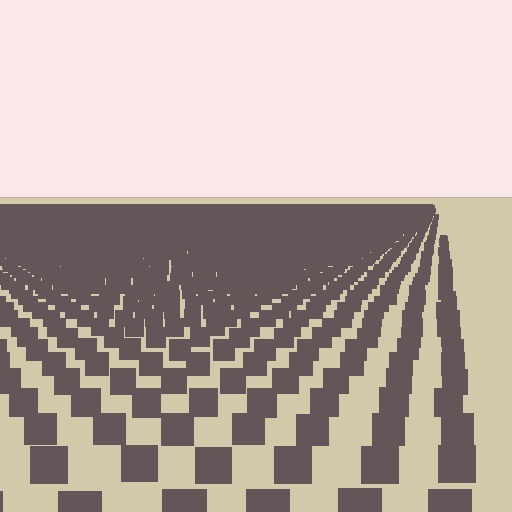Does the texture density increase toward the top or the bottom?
Density increases toward the top.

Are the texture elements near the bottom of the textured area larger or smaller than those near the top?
Larger. Near the bottom, elements are closer to the viewer and appear at a bigger on-screen size.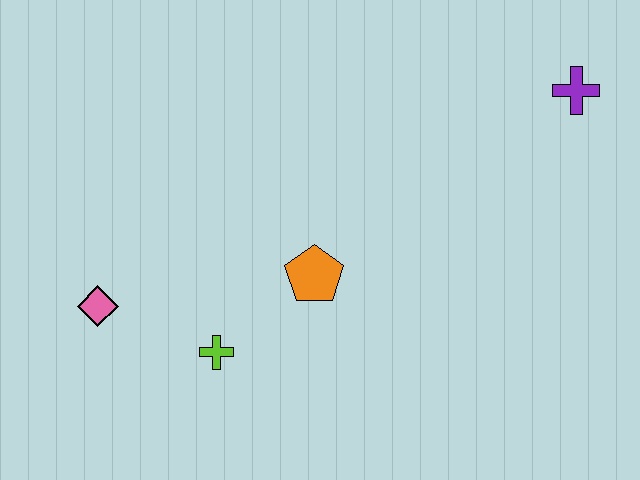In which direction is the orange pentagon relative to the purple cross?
The orange pentagon is to the left of the purple cross.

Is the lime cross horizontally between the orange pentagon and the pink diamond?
Yes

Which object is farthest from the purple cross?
The pink diamond is farthest from the purple cross.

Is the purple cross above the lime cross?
Yes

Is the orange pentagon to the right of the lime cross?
Yes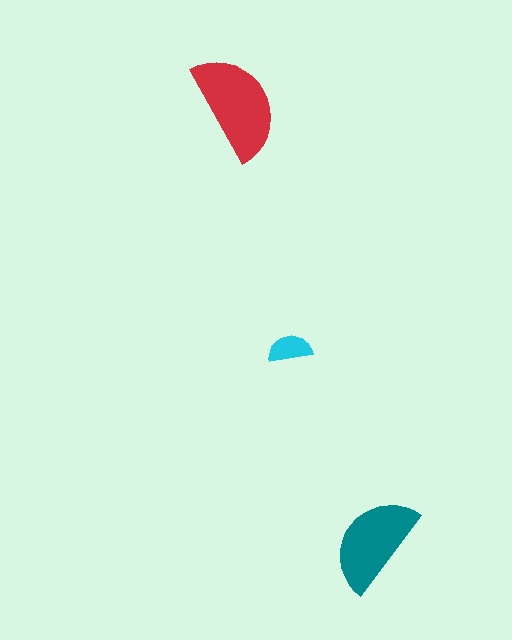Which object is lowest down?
The teal semicircle is bottommost.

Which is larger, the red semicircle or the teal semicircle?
The red one.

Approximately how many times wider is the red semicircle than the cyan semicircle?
About 2.5 times wider.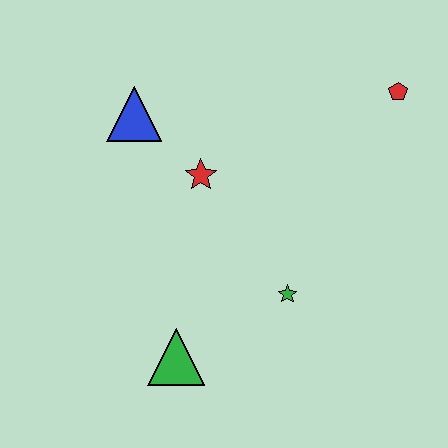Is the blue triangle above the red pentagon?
No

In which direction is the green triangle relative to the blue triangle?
The green triangle is below the blue triangle.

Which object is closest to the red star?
The blue triangle is closest to the red star.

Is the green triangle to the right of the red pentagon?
No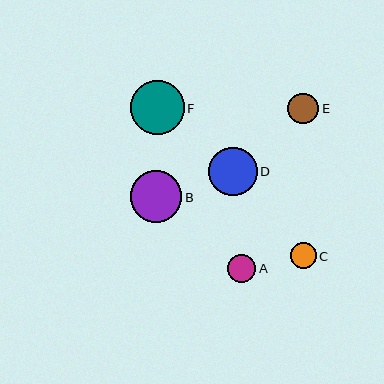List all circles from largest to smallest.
From largest to smallest: F, B, D, E, A, C.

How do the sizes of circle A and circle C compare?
Circle A and circle C are approximately the same size.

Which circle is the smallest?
Circle C is the smallest with a size of approximately 26 pixels.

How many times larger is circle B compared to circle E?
Circle B is approximately 1.7 times the size of circle E.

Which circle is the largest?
Circle F is the largest with a size of approximately 54 pixels.